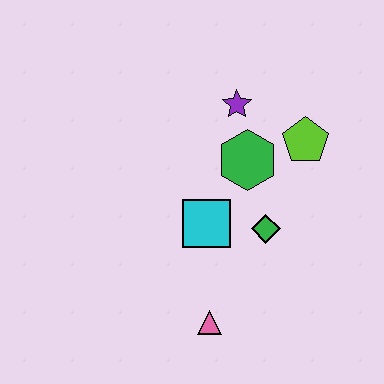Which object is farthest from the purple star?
The pink triangle is farthest from the purple star.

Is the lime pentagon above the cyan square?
Yes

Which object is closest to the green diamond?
The cyan square is closest to the green diamond.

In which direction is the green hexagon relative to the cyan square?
The green hexagon is above the cyan square.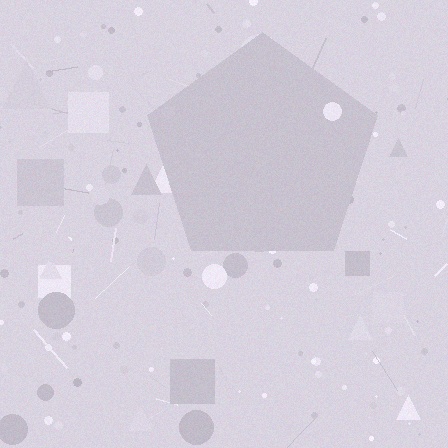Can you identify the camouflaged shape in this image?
The camouflaged shape is a pentagon.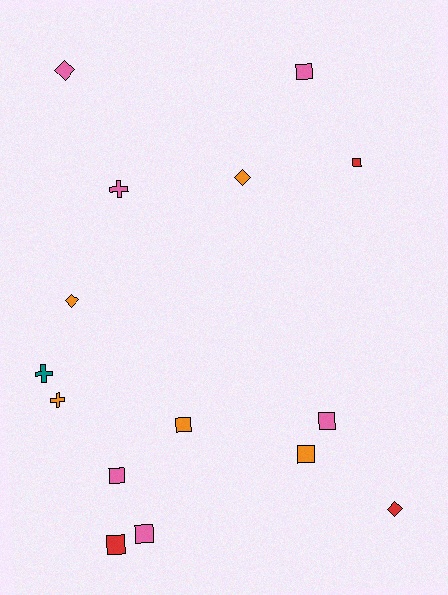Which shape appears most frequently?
Square, with 8 objects.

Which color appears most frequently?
Pink, with 6 objects.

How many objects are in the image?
There are 15 objects.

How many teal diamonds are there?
There are no teal diamonds.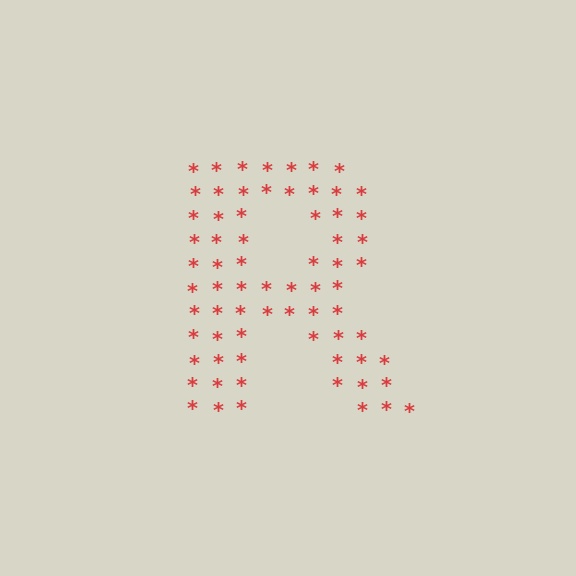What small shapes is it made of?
It is made of small asterisks.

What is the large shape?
The large shape is the letter R.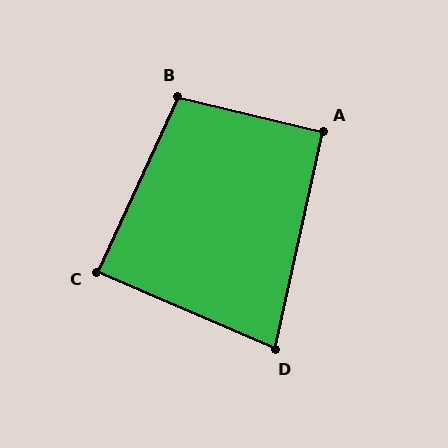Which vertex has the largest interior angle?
B, at approximately 101 degrees.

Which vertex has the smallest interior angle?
D, at approximately 79 degrees.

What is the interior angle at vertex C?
Approximately 89 degrees (approximately right).